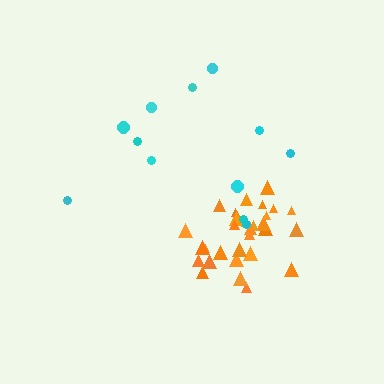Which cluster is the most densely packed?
Orange.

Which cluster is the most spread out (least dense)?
Cyan.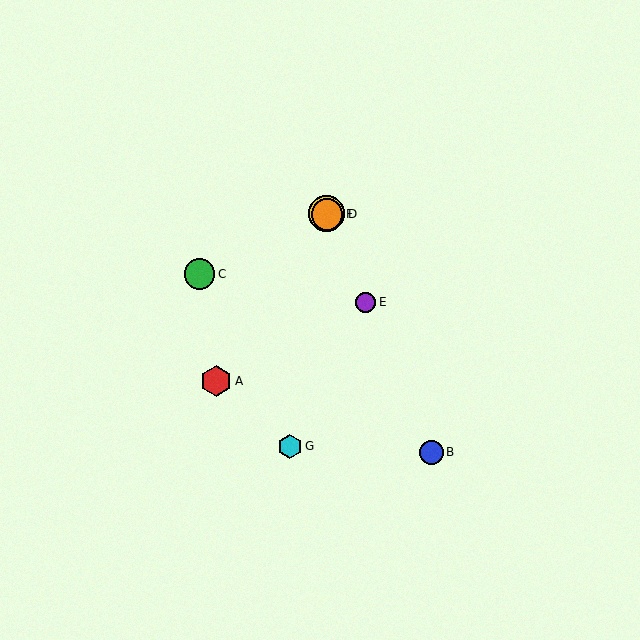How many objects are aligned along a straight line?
4 objects (B, D, E, F) are aligned along a straight line.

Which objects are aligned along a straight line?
Objects B, D, E, F are aligned along a straight line.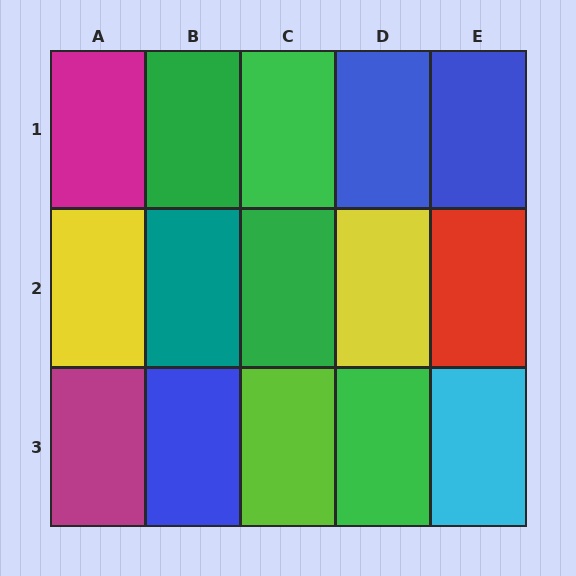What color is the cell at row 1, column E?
Blue.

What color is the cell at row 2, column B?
Teal.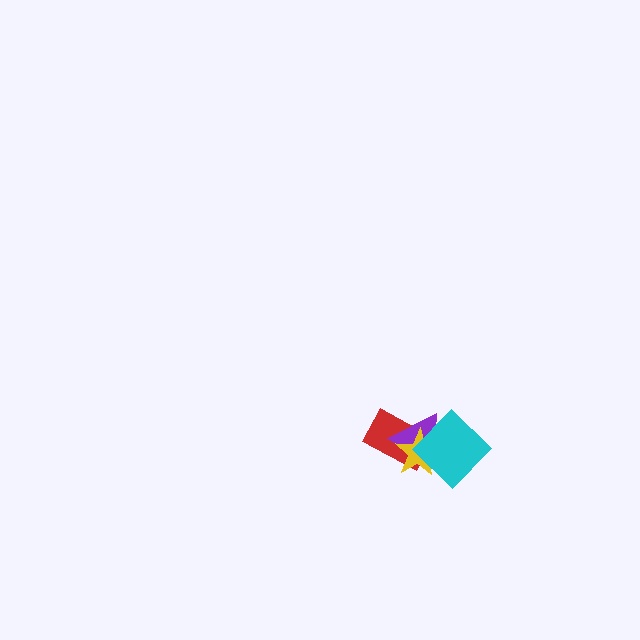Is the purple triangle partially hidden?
Yes, it is partially covered by another shape.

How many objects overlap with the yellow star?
3 objects overlap with the yellow star.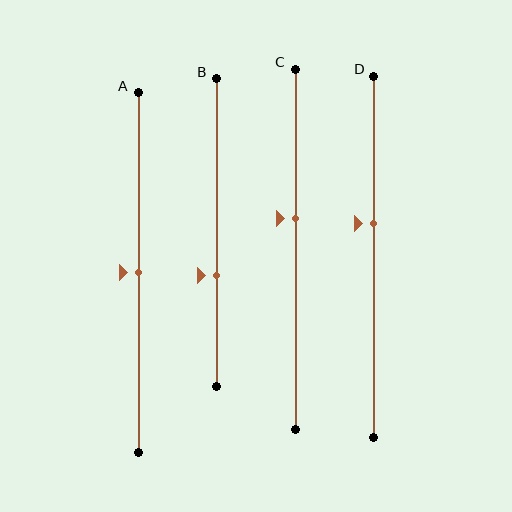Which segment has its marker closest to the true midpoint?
Segment A has its marker closest to the true midpoint.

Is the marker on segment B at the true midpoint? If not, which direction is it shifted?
No, the marker on segment B is shifted downward by about 14% of the segment length.